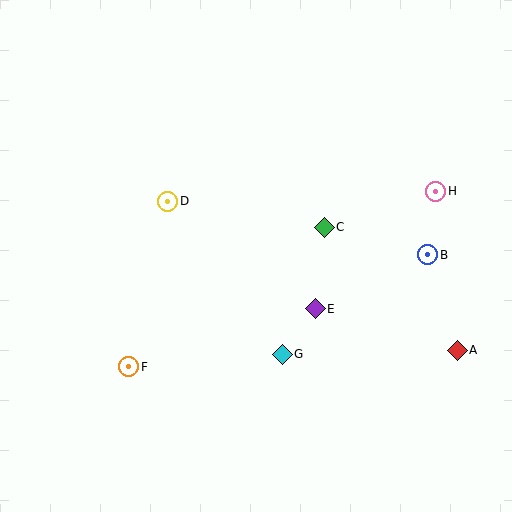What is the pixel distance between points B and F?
The distance between B and F is 319 pixels.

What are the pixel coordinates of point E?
Point E is at (315, 309).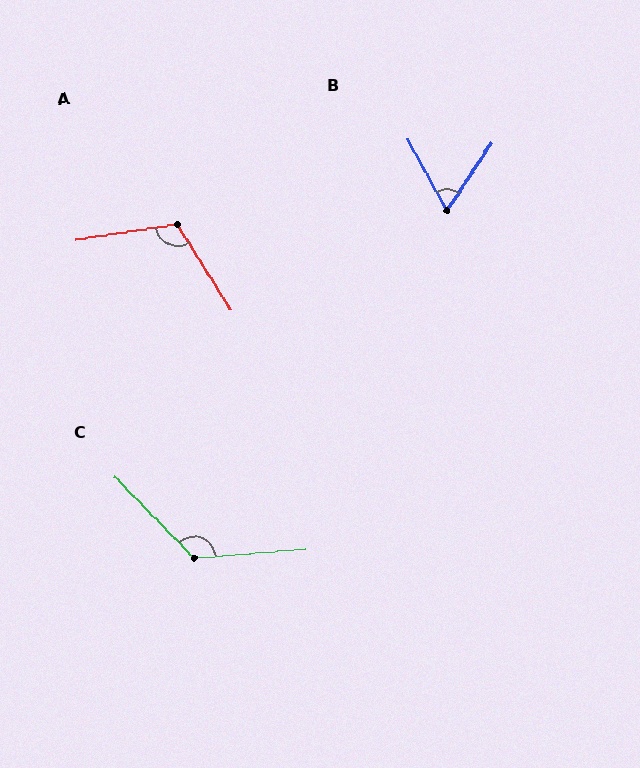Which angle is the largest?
C, at approximately 130 degrees.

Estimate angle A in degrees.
Approximately 113 degrees.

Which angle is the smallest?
B, at approximately 62 degrees.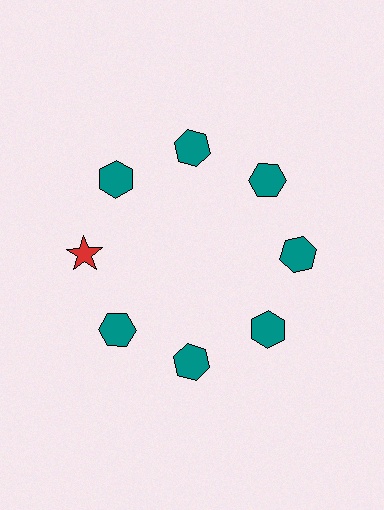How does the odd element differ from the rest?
It differs in both color (red instead of teal) and shape (star instead of hexagon).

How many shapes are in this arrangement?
There are 8 shapes arranged in a ring pattern.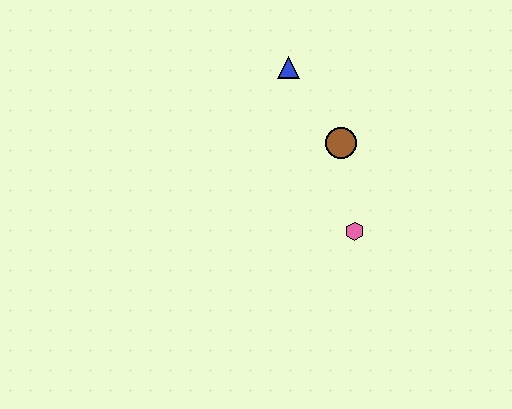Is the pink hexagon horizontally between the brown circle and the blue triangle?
No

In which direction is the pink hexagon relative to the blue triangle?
The pink hexagon is below the blue triangle.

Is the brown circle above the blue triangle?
No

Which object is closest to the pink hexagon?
The brown circle is closest to the pink hexagon.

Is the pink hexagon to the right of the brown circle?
Yes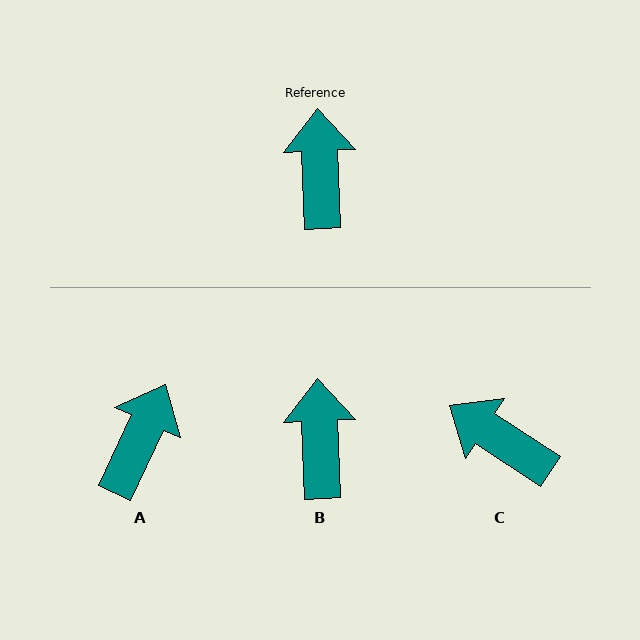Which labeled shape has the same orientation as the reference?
B.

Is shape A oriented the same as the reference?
No, it is off by about 28 degrees.